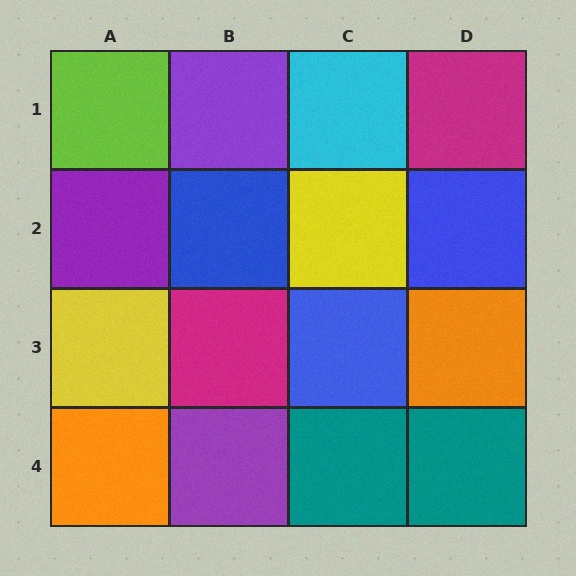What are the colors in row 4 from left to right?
Orange, purple, teal, teal.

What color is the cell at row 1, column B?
Purple.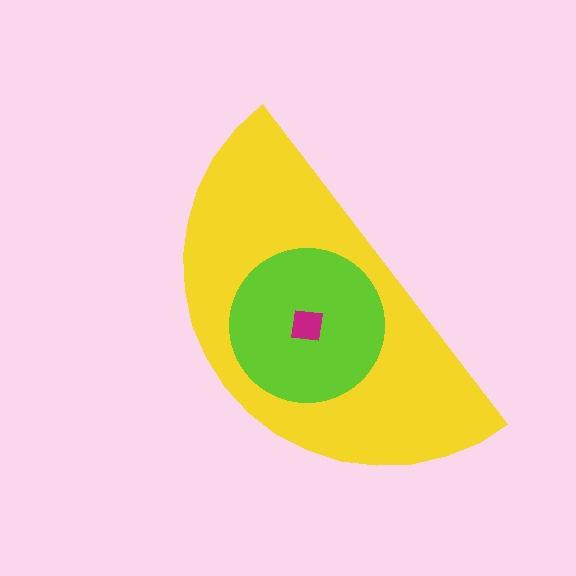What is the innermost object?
The magenta square.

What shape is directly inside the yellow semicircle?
The lime circle.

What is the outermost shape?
The yellow semicircle.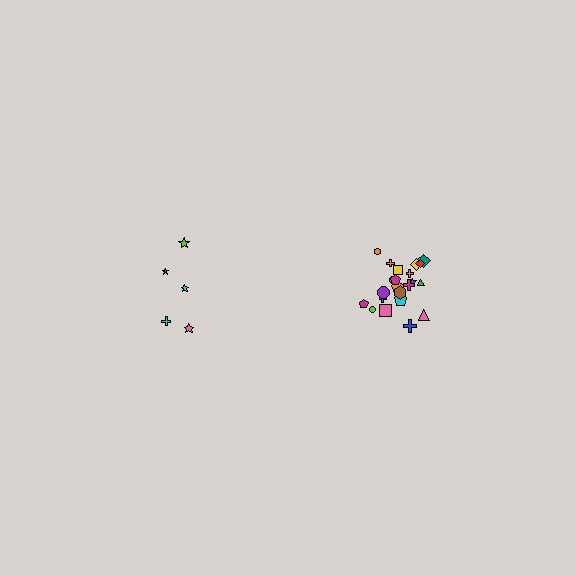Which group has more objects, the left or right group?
The right group.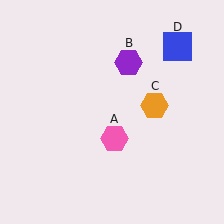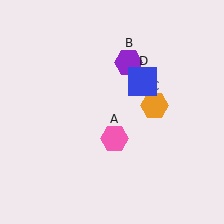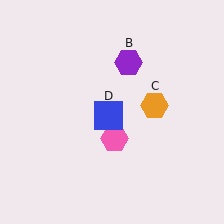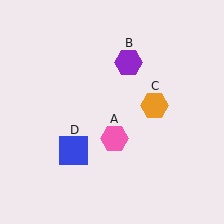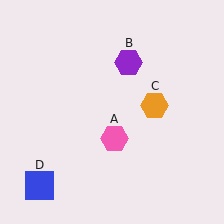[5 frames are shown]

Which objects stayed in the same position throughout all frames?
Pink hexagon (object A) and purple hexagon (object B) and orange hexagon (object C) remained stationary.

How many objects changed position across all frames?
1 object changed position: blue square (object D).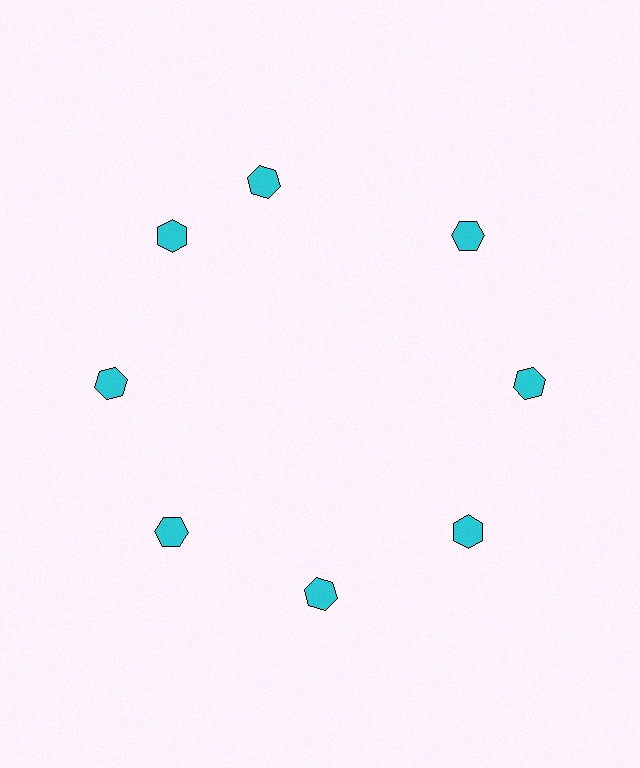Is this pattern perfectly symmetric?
No. The 8 cyan hexagons are arranged in a ring, but one element near the 12 o'clock position is rotated out of alignment along the ring, breaking the 8-fold rotational symmetry.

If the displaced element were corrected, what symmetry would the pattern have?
It would have 8-fold rotational symmetry — the pattern would map onto itself every 45 degrees.